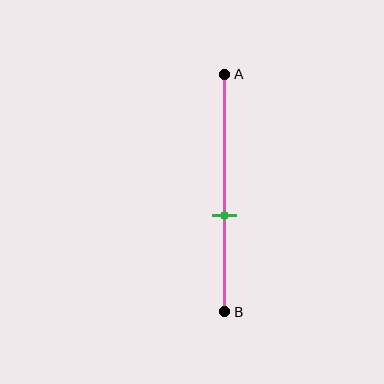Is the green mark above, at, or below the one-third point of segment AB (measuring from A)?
The green mark is below the one-third point of segment AB.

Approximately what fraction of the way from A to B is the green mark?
The green mark is approximately 60% of the way from A to B.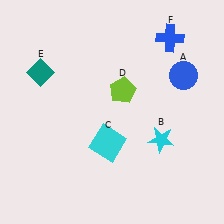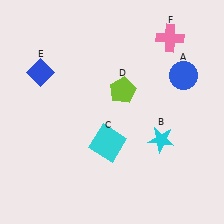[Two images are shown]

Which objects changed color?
E changed from teal to blue. F changed from blue to pink.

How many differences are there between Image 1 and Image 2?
There are 2 differences between the two images.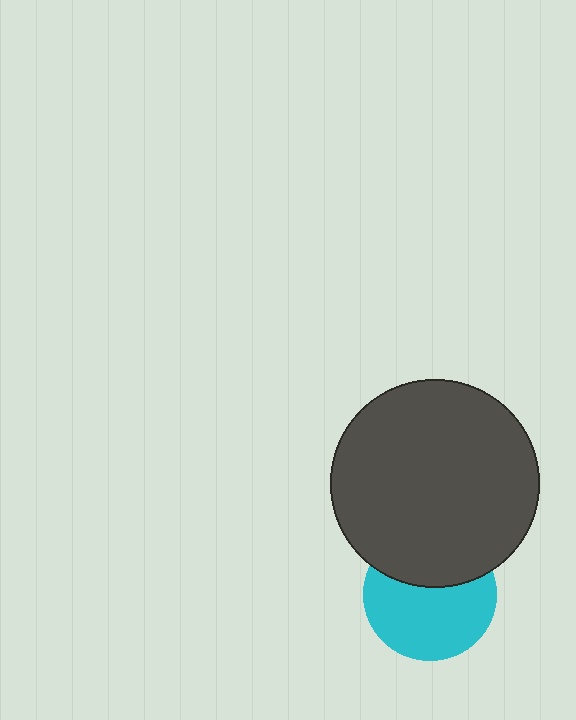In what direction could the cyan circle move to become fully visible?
The cyan circle could move down. That would shift it out from behind the dark gray circle entirely.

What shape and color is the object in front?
The object in front is a dark gray circle.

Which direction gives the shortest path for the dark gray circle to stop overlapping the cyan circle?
Moving up gives the shortest separation.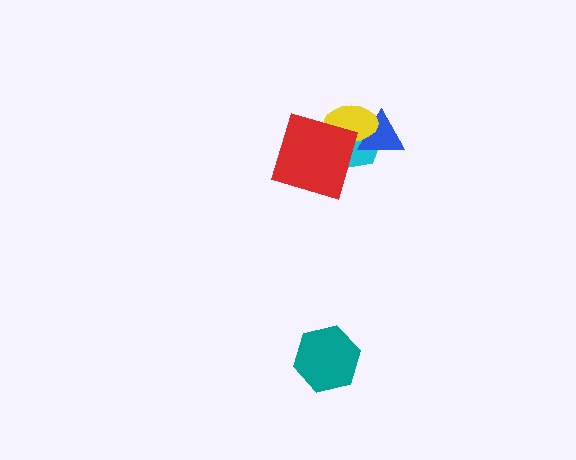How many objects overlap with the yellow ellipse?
3 objects overlap with the yellow ellipse.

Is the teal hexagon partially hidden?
No, no other shape covers it.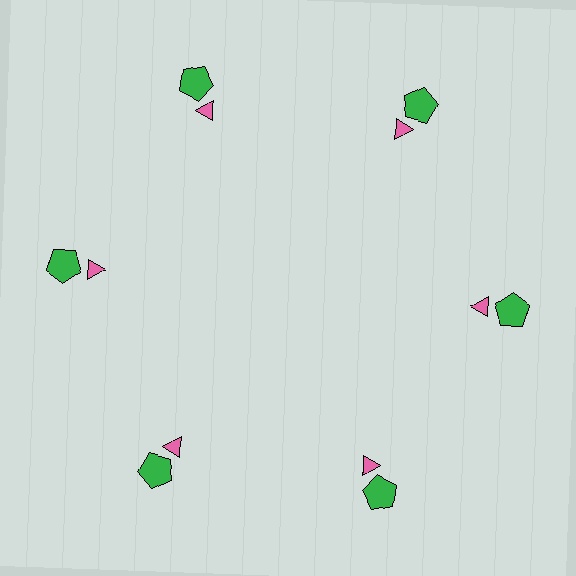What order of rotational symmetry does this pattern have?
This pattern has 6-fold rotational symmetry.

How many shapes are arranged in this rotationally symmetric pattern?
There are 12 shapes, arranged in 6 groups of 2.